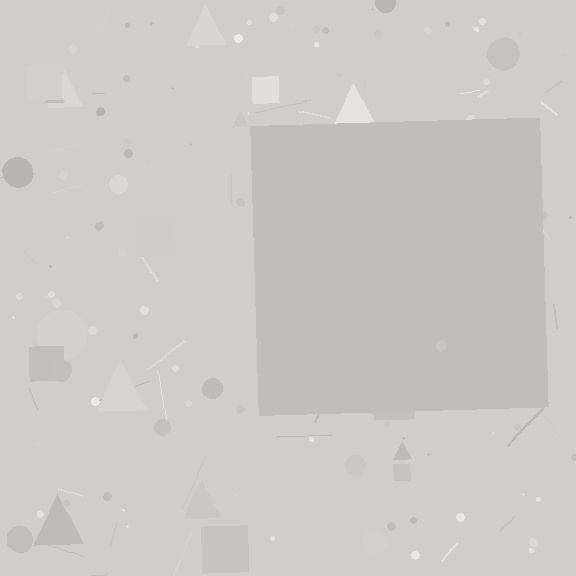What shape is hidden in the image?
A square is hidden in the image.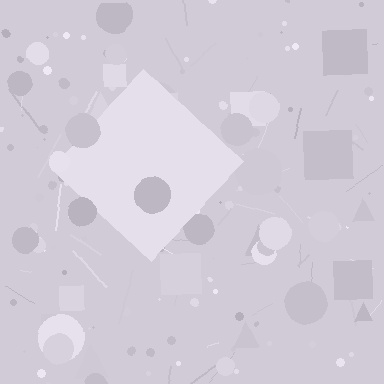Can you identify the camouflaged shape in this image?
The camouflaged shape is a diamond.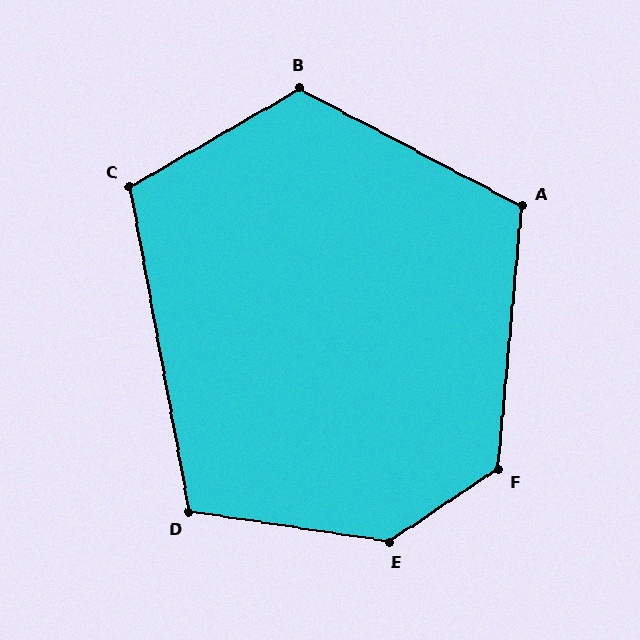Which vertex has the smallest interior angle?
D, at approximately 109 degrees.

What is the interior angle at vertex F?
Approximately 129 degrees (obtuse).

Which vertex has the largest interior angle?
E, at approximately 138 degrees.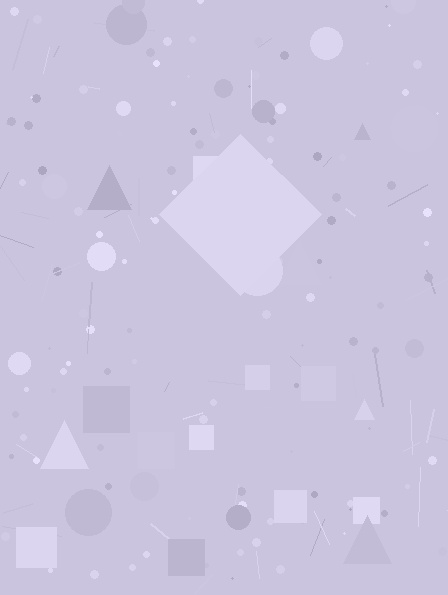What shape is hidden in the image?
A diamond is hidden in the image.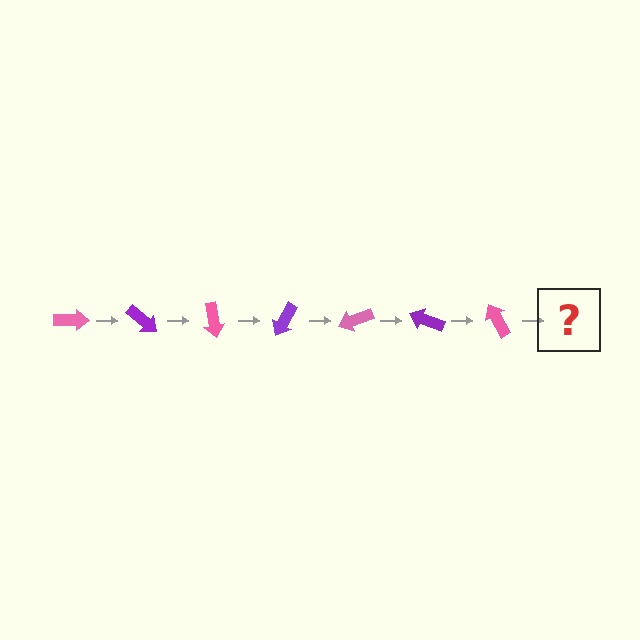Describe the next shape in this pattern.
It should be a purple arrow, rotated 280 degrees from the start.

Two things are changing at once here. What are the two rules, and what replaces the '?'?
The two rules are that it rotates 40 degrees each step and the color cycles through pink and purple. The '?' should be a purple arrow, rotated 280 degrees from the start.